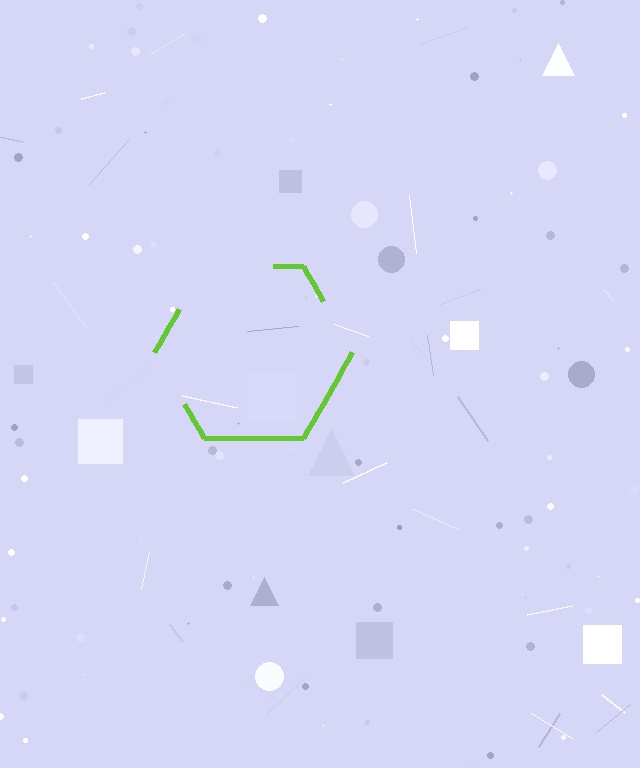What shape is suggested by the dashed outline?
The dashed outline suggests a hexagon.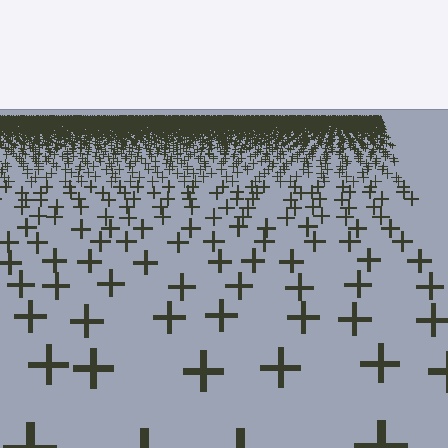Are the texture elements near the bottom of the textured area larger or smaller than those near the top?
Larger. Near the bottom, elements are closer to the viewer and appear at a bigger on-screen size.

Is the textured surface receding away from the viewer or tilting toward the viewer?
The surface is receding away from the viewer. Texture elements get smaller and denser toward the top.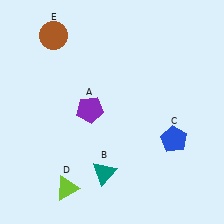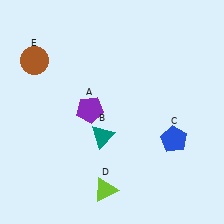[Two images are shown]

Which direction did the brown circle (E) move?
The brown circle (E) moved down.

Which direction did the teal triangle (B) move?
The teal triangle (B) moved up.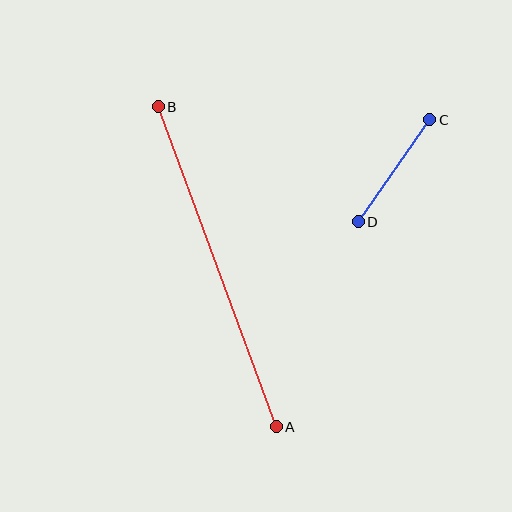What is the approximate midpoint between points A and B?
The midpoint is at approximately (217, 267) pixels.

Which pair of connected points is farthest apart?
Points A and B are farthest apart.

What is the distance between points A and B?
The distance is approximately 341 pixels.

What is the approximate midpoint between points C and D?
The midpoint is at approximately (394, 171) pixels.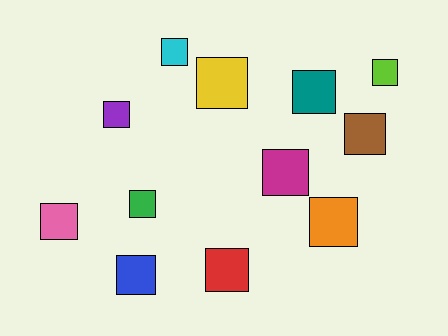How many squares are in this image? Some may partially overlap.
There are 12 squares.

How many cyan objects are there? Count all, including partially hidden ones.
There is 1 cyan object.